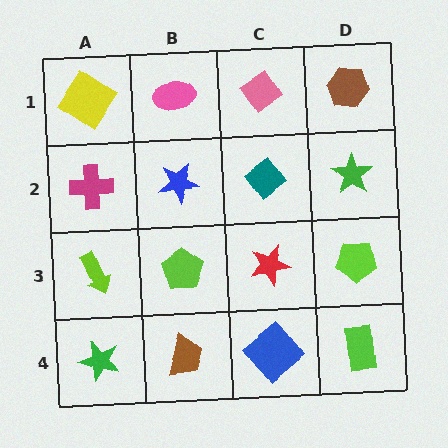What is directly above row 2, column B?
A pink ellipse.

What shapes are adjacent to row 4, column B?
A lime pentagon (row 3, column B), a green star (row 4, column A), a blue diamond (row 4, column C).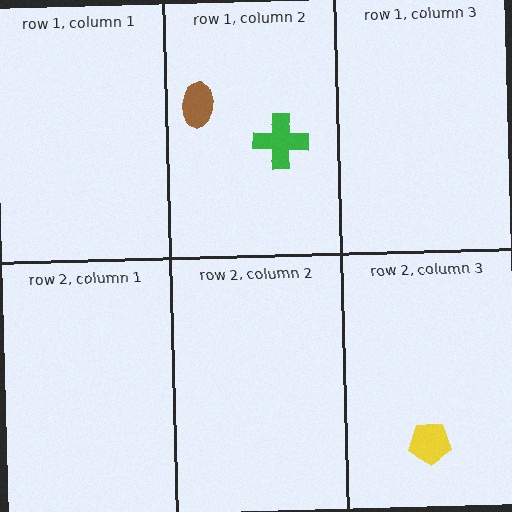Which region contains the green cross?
The row 1, column 2 region.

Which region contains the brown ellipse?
The row 1, column 2 region.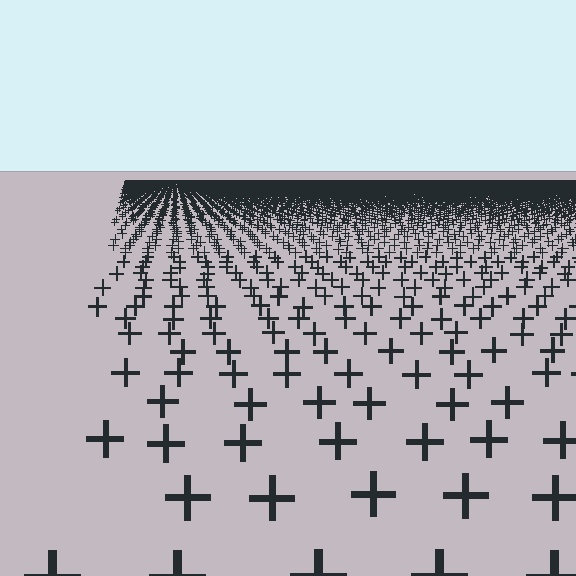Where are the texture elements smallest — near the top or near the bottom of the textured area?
Near the top.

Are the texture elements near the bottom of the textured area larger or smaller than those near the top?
Larger. Near the bottom, elements are closer to the viewer and appear at a bigger on-screen size.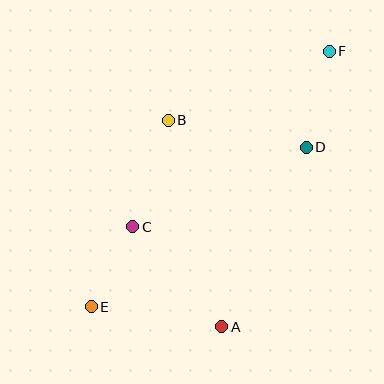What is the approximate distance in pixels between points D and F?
The distance between D and F is approximately 99 pixels.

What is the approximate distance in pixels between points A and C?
The distance between A and C is approximately 134 pixels.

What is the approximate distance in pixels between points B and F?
The distance between B and F is approximately 175 pixels.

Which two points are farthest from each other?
Points E and F are farthest from each other.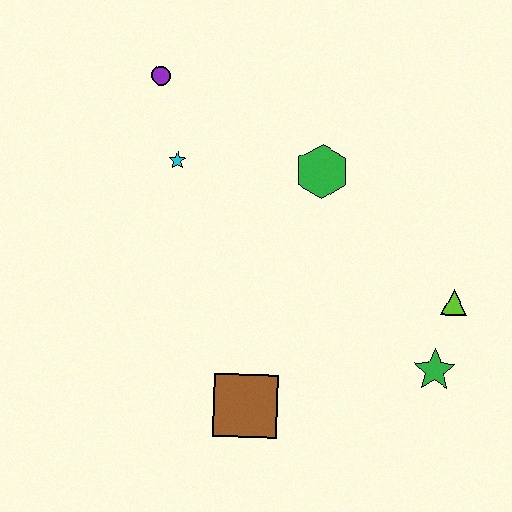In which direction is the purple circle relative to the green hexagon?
The purple circle is to the left of the green hexagon.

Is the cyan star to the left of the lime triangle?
Yes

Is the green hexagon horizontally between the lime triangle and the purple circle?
Yes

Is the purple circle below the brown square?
No